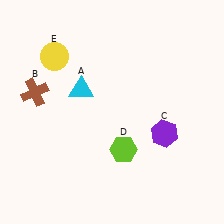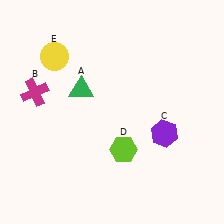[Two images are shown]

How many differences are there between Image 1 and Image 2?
There are 2 differences between the two images.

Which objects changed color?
A changed from cyan to green. B changed from brown to magenta.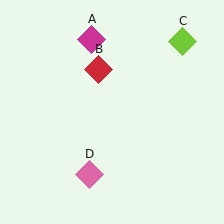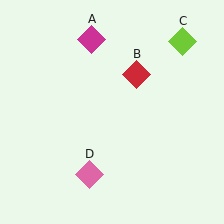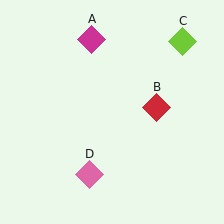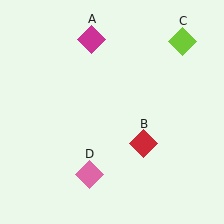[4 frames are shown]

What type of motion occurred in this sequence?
The red diamond (object B) rotated clockwise around the center of the scene.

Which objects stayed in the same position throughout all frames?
Magenta diamond (object A) and lime diamond (object C) and pink diamond (object D) remained stationary.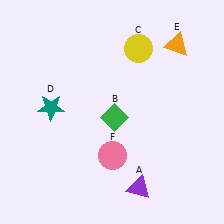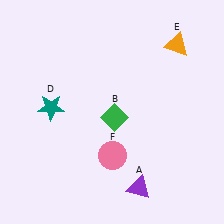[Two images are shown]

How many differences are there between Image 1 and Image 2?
There is 1 difference between the two images.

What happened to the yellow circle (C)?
The yellow circle (C) was removed in Image 2. It was in the top-right area of Image 1.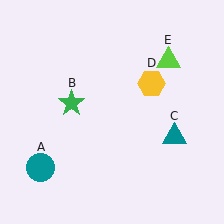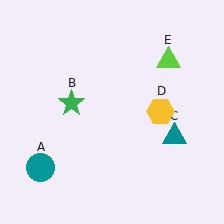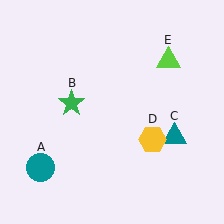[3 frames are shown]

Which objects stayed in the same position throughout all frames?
Teal circle (object A) and green star (object B) and teal triangle (object C) and lime triangle (object E) remained stationary.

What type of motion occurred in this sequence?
The yellow hexagon (object D) rotated clockwise around the center of the scene.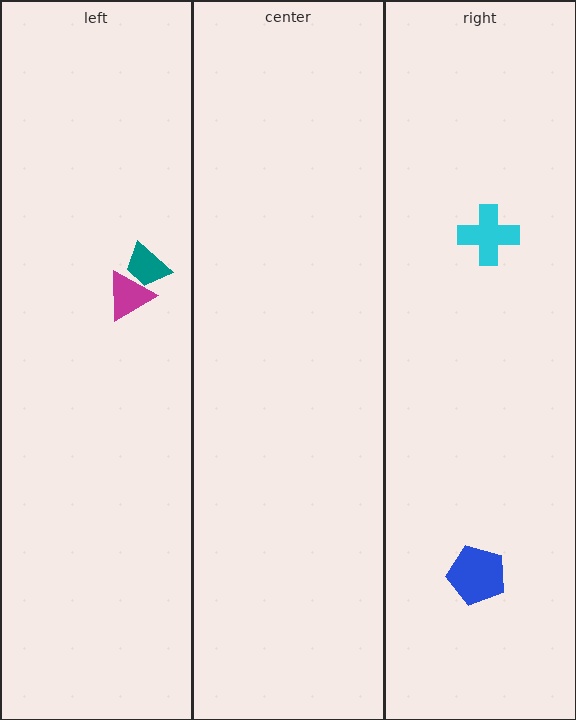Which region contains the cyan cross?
The right region.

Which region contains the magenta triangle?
The left region.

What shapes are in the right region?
The cyan cross, the blue pentagon.